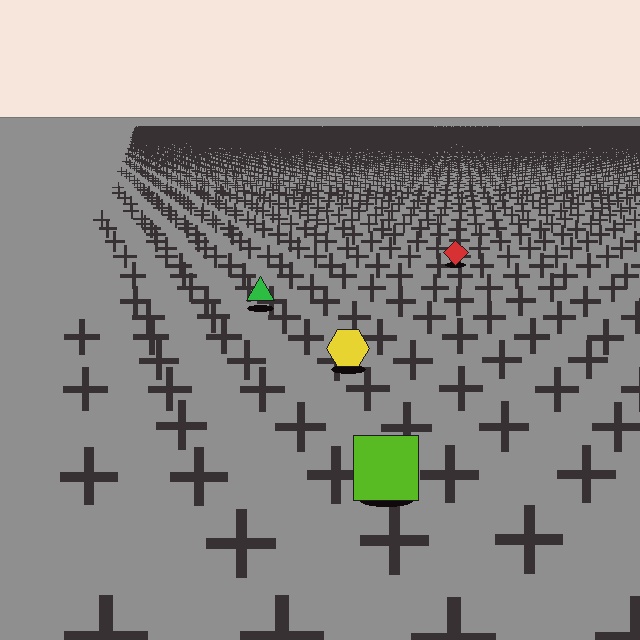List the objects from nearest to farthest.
From nearest to farthest: the lime square, the yellow hexagon, the green triangle, the red diamond.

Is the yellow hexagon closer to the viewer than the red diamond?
Yes. The yellow hexagon is closer — you can tell from the texture gradient: the ground texture is coarser near it.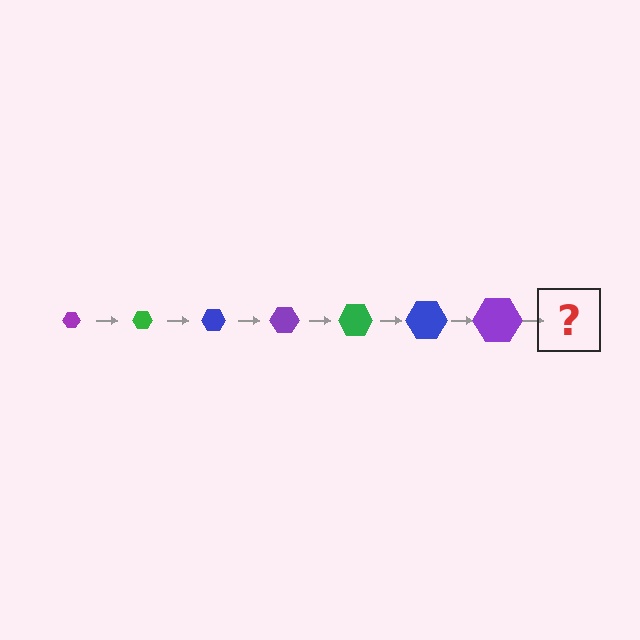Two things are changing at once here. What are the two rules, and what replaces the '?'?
The two rules are that the hexagon grows larger each step and the color cycles through purple, green, and blue. The '?' should be a green hexagon, larger than the previous one.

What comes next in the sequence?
The next element should be a green hexagon, larger than the previous one.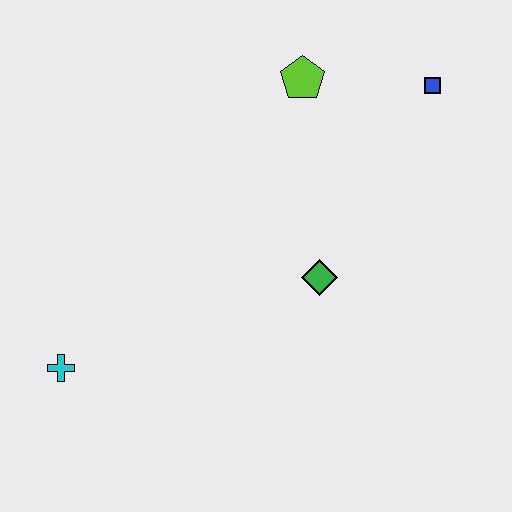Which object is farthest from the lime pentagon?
The cyan cross is farthest from the lime pentagon.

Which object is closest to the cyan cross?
The green diamond is closest to the cyan cross.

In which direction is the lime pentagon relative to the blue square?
The lime pentagon is to the left of the blue square.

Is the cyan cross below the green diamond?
Yes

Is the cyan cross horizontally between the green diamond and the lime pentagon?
No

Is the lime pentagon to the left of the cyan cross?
No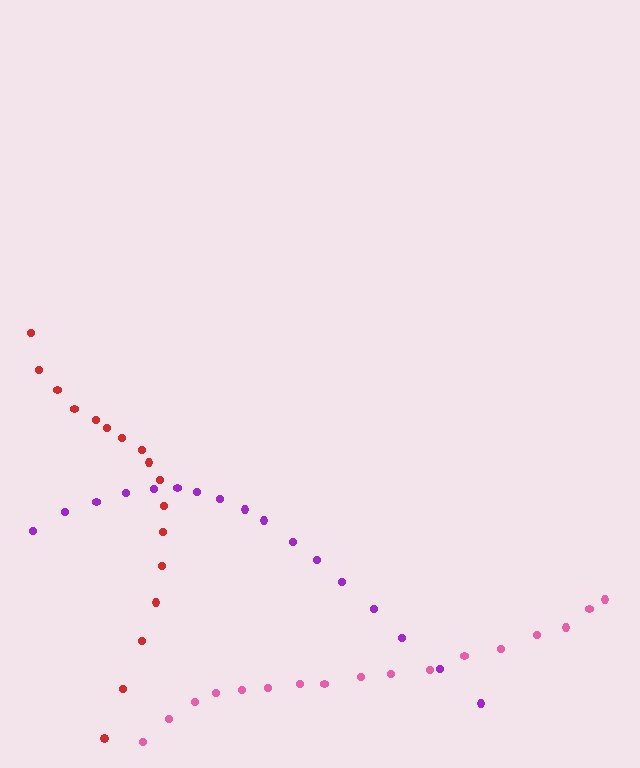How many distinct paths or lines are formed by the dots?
There are 3 distinct paths.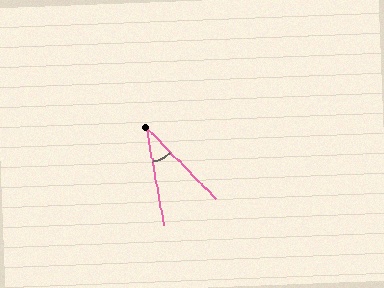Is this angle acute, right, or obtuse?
It is acute.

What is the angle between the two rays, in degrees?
Approximately 34 degrees.